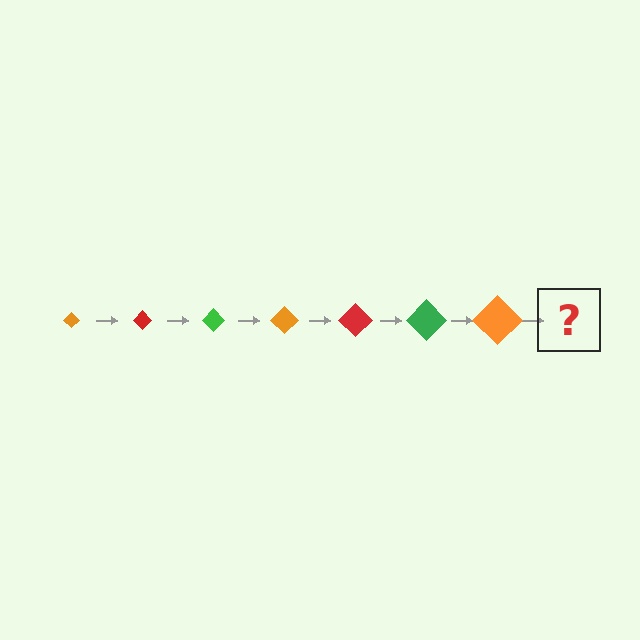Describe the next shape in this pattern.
It should be a red diamond, larger than the previous one.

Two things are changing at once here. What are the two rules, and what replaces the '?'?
The two rules are that the diamond grows larger each step and the color cycles through orange, red, and green. The '?' should be a red diamond, larger than the previous one.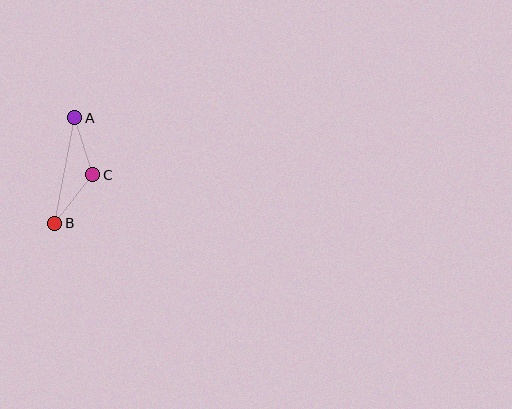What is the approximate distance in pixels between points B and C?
The distance between B and C is approximately 62 pixels.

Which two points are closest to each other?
Points A and C are closest to each other.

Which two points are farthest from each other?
Points A and B are farthest from each other.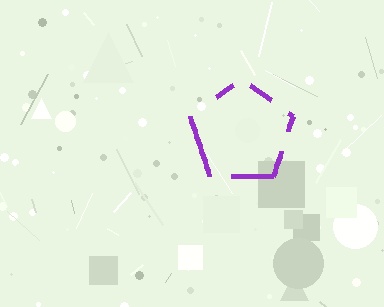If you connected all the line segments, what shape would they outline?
They would outline a pentagon.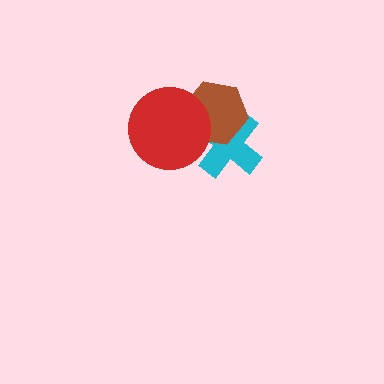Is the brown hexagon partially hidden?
Yes, it is partially covered by another shape.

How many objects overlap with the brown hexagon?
2 objects overlap with the brown hexagon.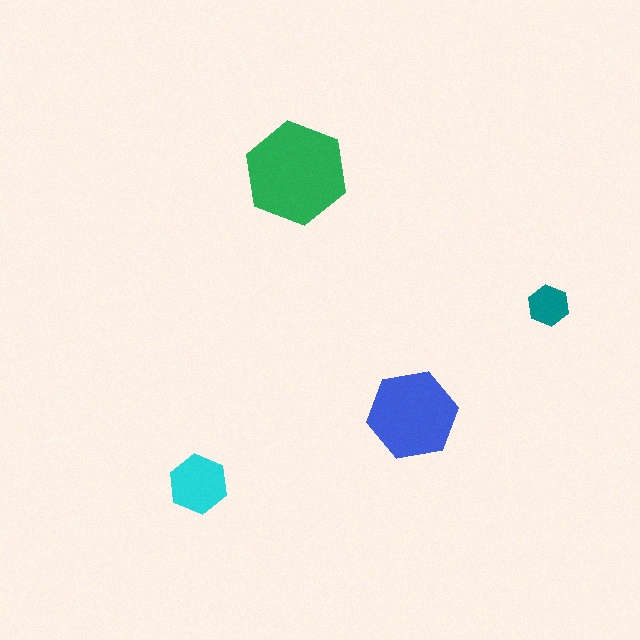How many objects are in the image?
There are 4 objects in the image.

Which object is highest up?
The green hexagon is topmost.